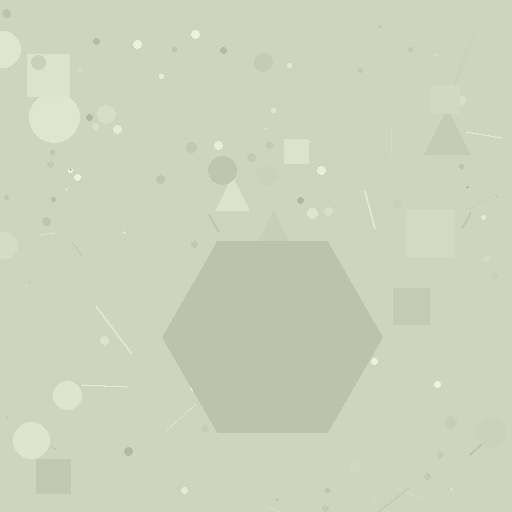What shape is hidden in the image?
A hexagon is hidden in the image.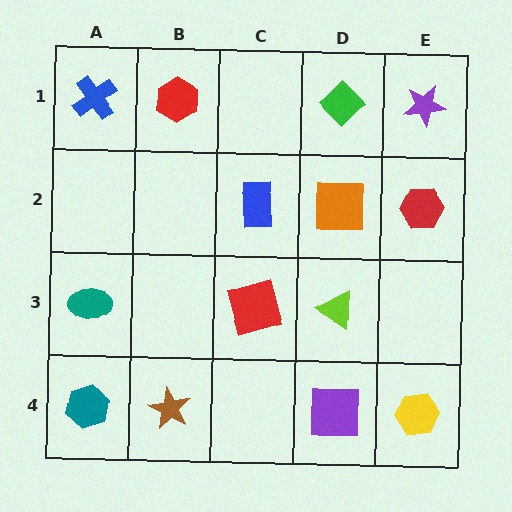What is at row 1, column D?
A green diamond.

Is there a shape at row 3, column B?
No, that cell is empty.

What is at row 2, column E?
A red hexagon.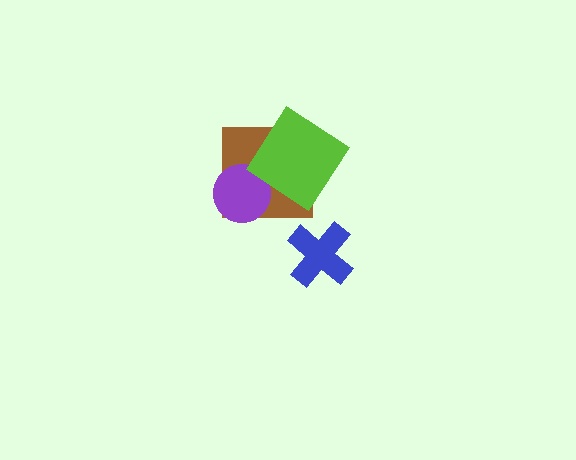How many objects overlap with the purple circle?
1 object overlaps with the purple circle.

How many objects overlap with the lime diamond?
1 object overlaps with the lime diamond.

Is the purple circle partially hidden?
No, no other shape covers it.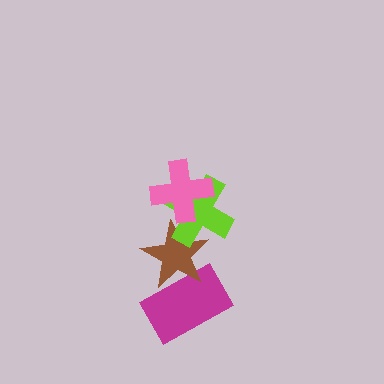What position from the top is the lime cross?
The lime cross is 2nd from the top.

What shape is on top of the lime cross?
The pink cross is on top of the lime cross.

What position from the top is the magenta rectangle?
The magenta rectangle is 4th from the top.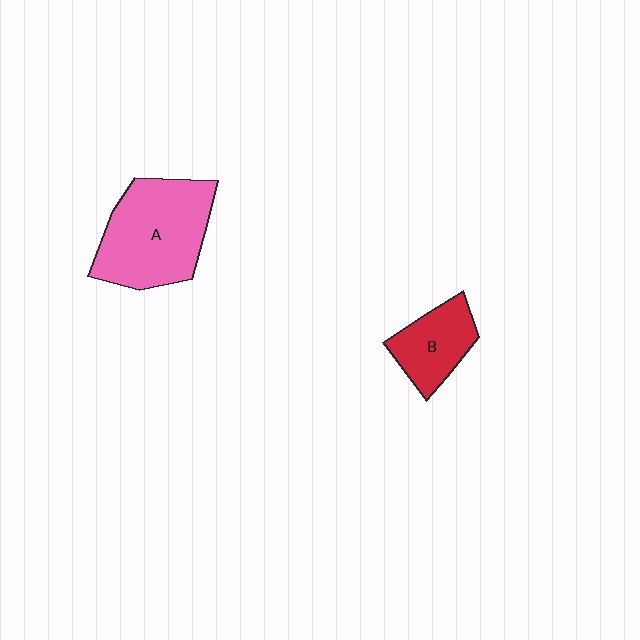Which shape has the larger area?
Shape A (pink).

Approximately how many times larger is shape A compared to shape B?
Approximately 1.9 times.